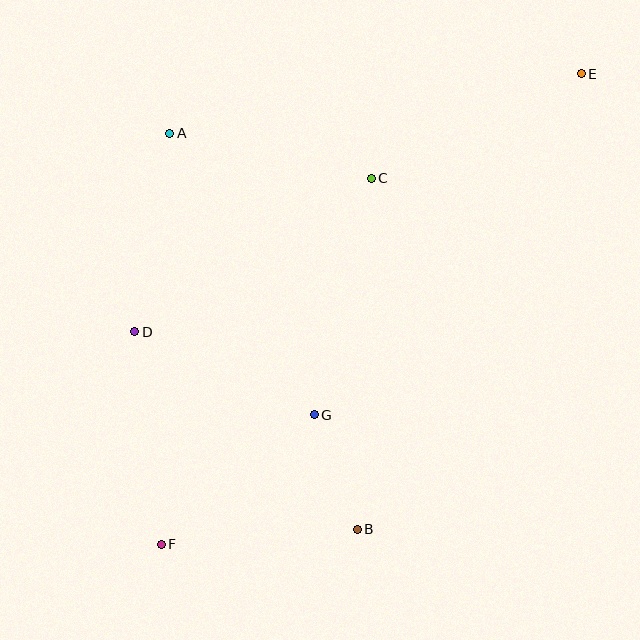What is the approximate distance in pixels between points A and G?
The distance between A and G is approximately 316 pixels.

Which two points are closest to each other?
Points B and G are closest to each other.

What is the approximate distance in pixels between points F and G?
The distance between F and G is approximately 201 pixels.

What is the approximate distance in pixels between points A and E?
The distance between A and E is approximately 416 pixels.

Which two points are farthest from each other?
Points E and F are farthest from each other.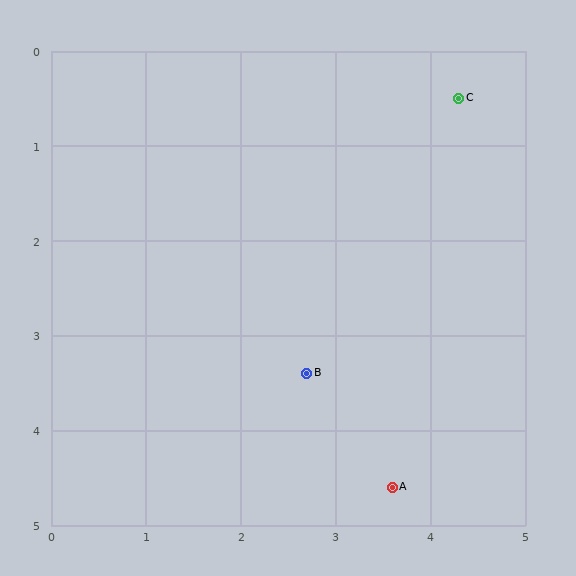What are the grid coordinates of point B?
Point B is at approximately (2.7, 3.4).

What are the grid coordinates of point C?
Point C is at approximately (4.3, 0.5).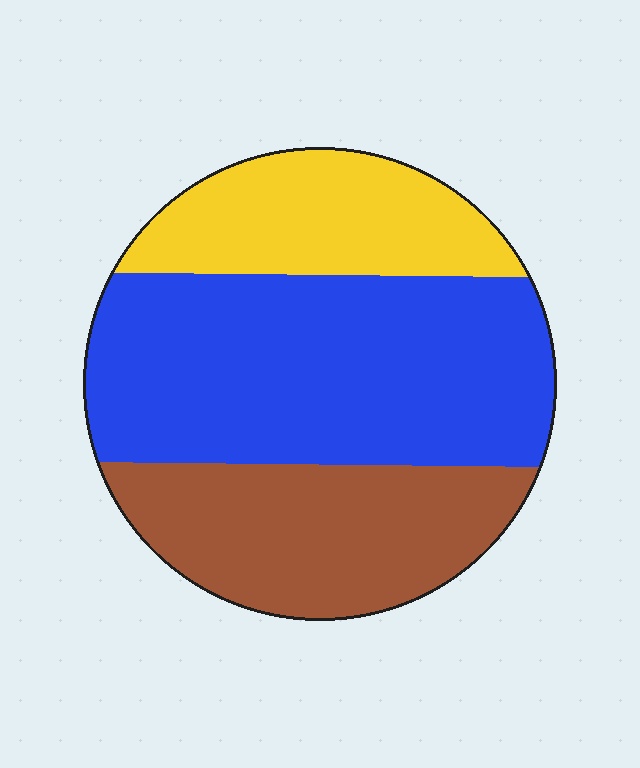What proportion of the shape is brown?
Brown covers around 30% of the shape.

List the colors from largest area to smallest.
From largest to smallest: blue, brown, yellow.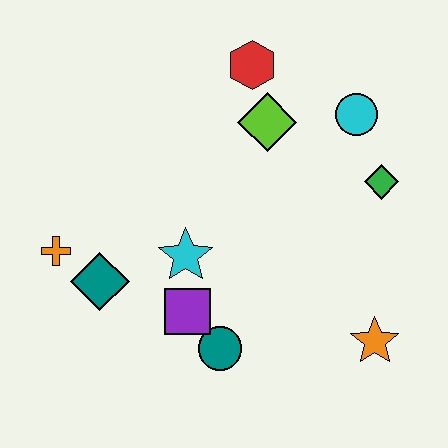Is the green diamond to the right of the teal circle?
Yes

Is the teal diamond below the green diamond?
Yes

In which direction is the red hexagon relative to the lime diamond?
The red hexagon is above the lime diamond.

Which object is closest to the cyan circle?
The green diamond is closest to the cyan circle.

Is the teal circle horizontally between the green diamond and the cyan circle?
No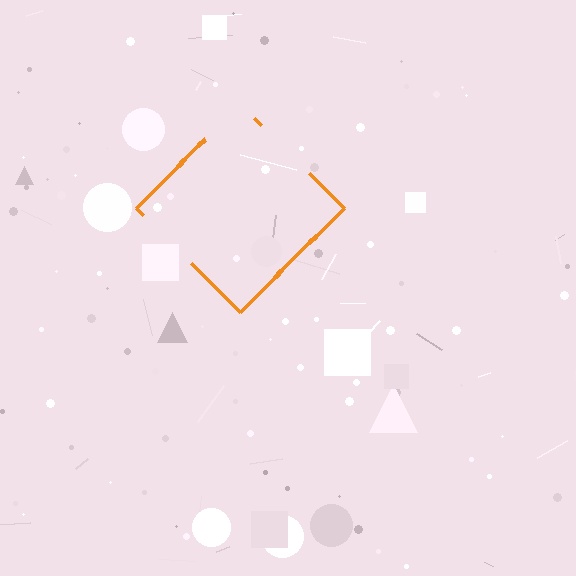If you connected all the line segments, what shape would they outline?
They would outline a diamond.